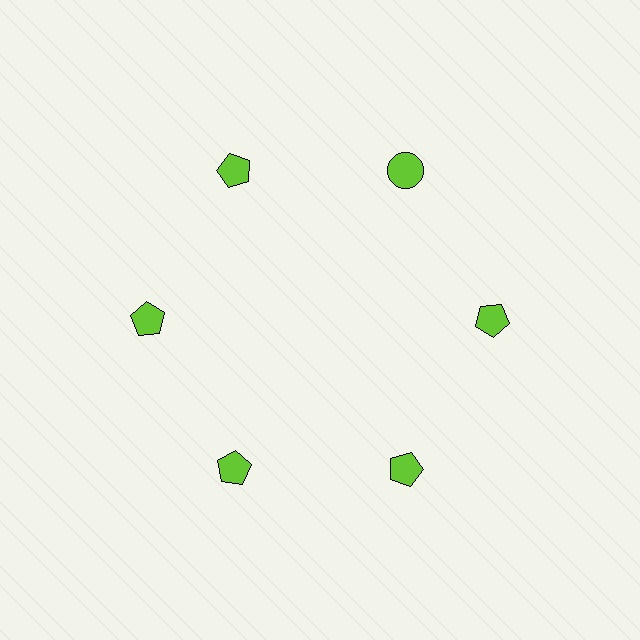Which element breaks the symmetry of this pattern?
The lime circle at roughly the 1 o'clock position breaks the symmetry. All other shapes are lime pentagons.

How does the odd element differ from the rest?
It has a different shape: circle instead of pentagon.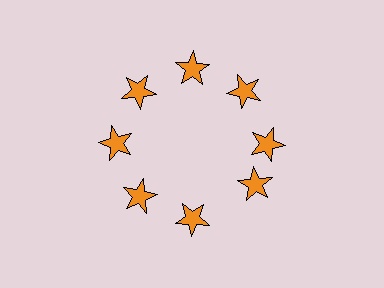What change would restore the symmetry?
The symmetry would be restored by rotating it back into even spacing with its neighbors so that all 8 stars sit at equal angles and equal distance from the center.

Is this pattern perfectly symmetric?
No. The 8 orange stars are arranged in a ring, but one element near the 4 o'clock position is rotated out of alignment along the ring, breaking the 8-fold rotational symmetry.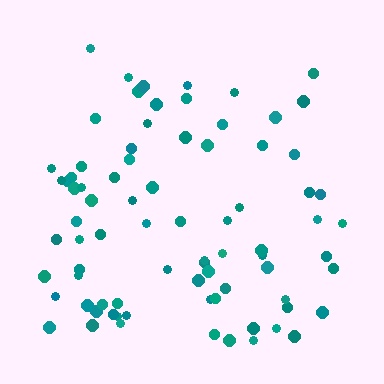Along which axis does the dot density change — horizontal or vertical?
Vertical.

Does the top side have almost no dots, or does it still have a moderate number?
Still a moderate number, just noticeably fewer than the bottom.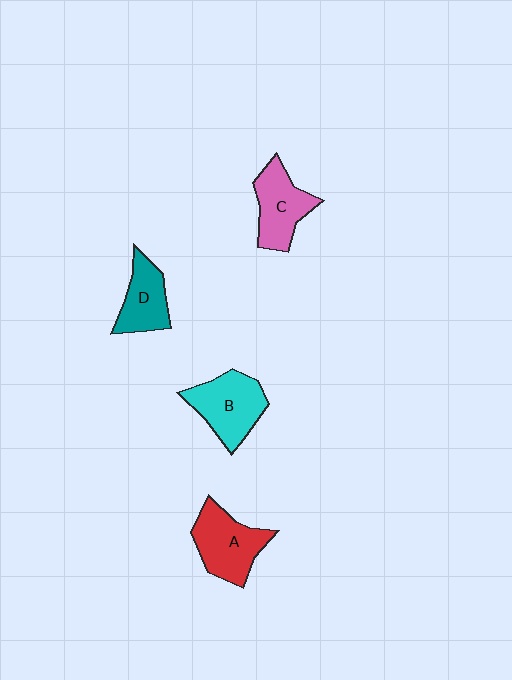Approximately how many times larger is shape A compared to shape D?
Approximately 1.3 times.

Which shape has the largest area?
Shape B (cyan).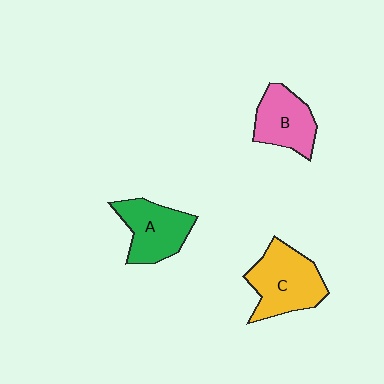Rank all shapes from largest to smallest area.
From largest to smallest: C (yellow), A (green), B (pink).